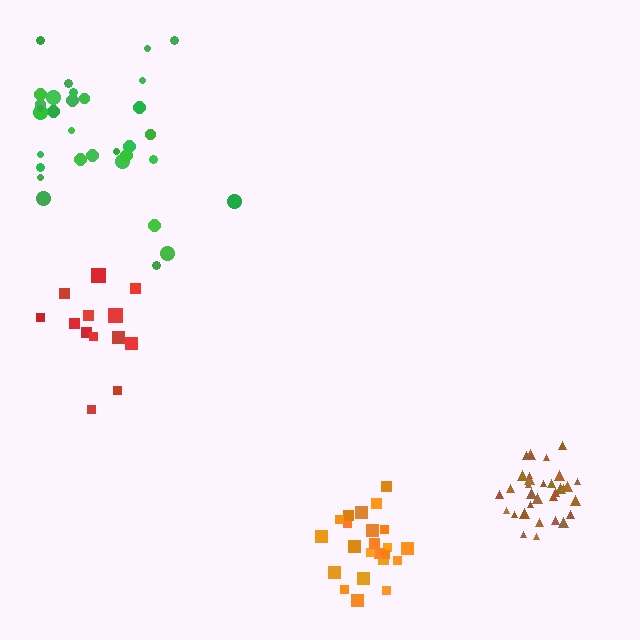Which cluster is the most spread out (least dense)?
Green.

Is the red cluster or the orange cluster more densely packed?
Orange.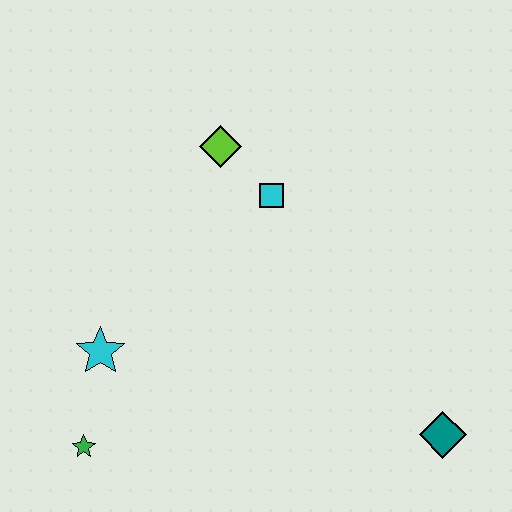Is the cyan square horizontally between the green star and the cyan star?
No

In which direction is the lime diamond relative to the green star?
The lime diamond is above the green star.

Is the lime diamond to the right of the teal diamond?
No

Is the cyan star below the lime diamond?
Yes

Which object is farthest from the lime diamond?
The teal diamond is farthest from the lime diamond.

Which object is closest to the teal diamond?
The cyan square is closest to the teal diamond.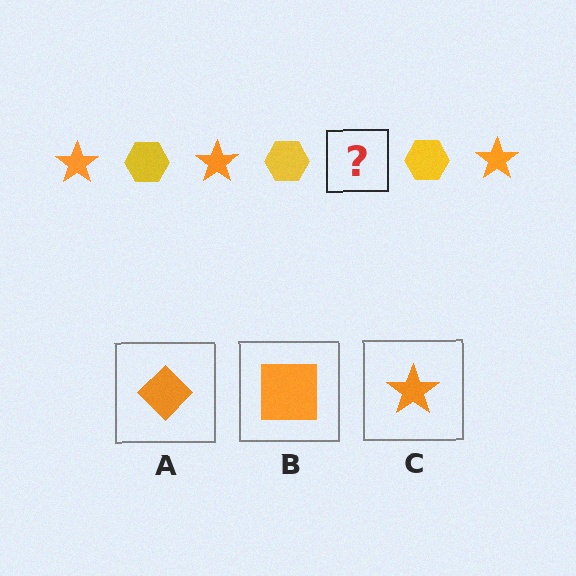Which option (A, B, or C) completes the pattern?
C.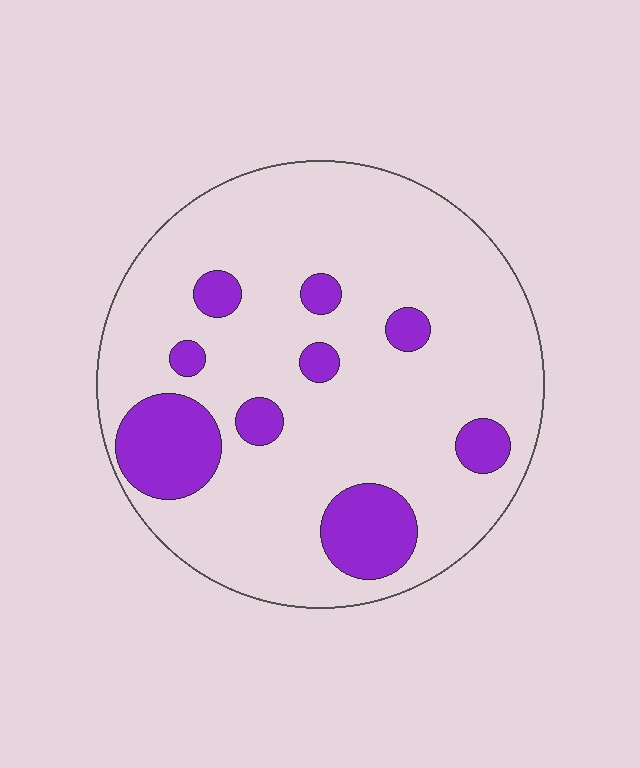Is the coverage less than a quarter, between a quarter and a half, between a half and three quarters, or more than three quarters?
Less than a quarter.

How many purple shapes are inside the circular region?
9.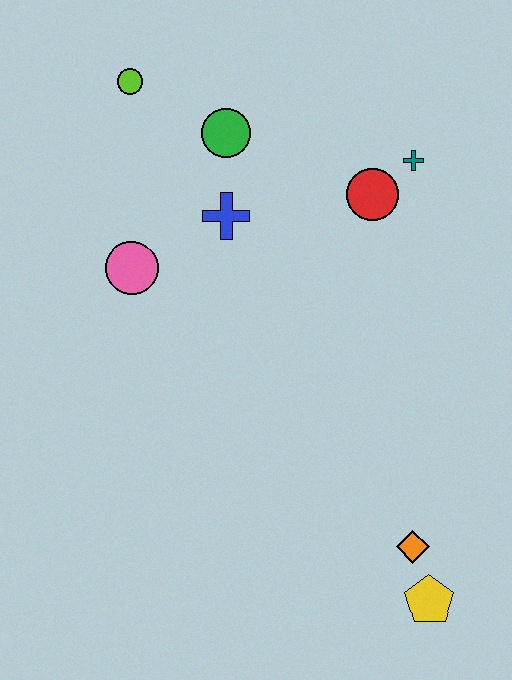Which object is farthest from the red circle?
The yellow pentagon is farthest from the red circle.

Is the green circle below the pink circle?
No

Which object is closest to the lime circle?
The green circle is closest to the lime circle.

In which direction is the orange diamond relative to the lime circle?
The orange diamond is below the lime circle.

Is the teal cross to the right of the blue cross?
Yes